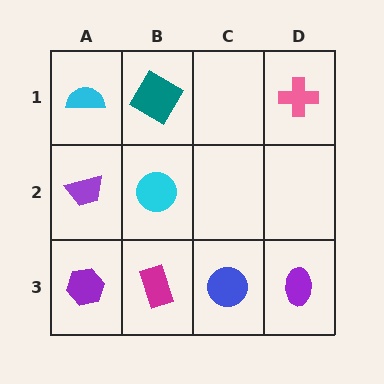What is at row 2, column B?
A cyan circle.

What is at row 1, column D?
A pink cross.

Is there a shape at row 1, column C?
No, that cell is empty.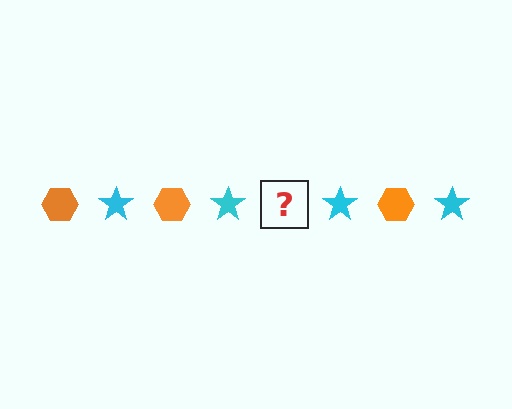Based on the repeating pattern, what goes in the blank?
The blank should be an orange hexagon.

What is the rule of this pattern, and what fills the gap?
The rule is that the pattern alternates between orange hexagon and cyan star. The gap should be filled with an orange hexagon.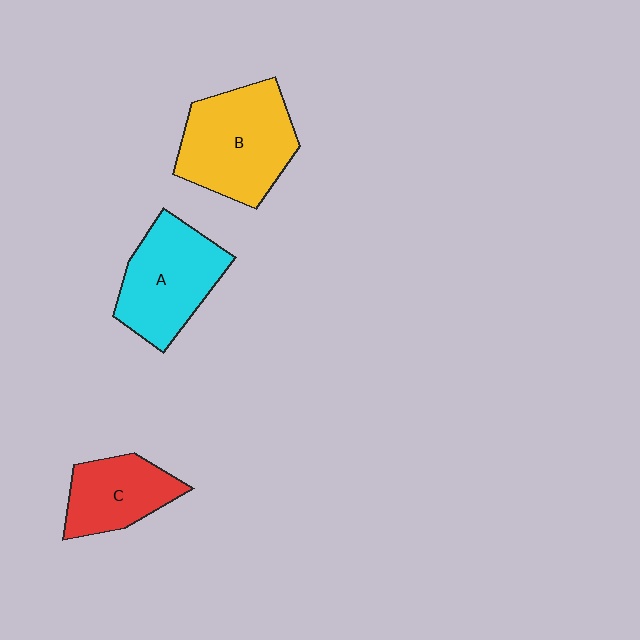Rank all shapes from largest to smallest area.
From largest to smallest: B (yellow), A (cyan), C (red).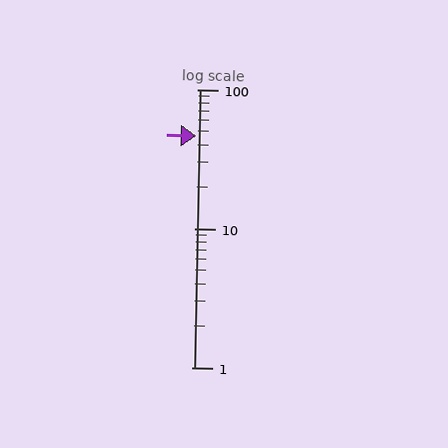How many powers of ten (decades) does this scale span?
The scale spans 2 decades, from 1 to 100.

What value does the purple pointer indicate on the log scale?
The pointer indicates approximately 46.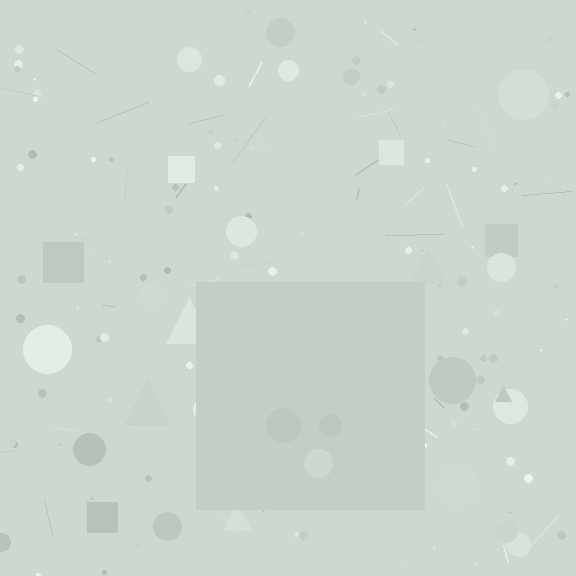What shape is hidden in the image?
A square is hidden in the image.